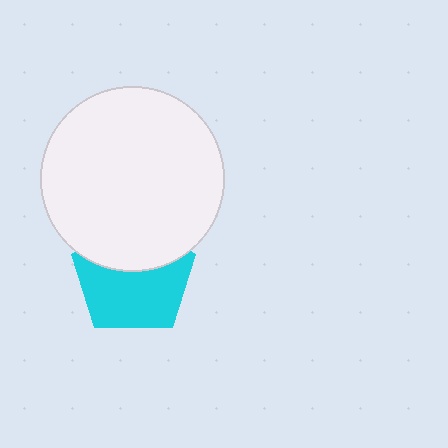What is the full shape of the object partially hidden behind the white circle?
The partially hidden object is a cyan pentagon.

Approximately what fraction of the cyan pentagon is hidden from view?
Roughly 40% of the cyan pentagon is hidden behind the white circle.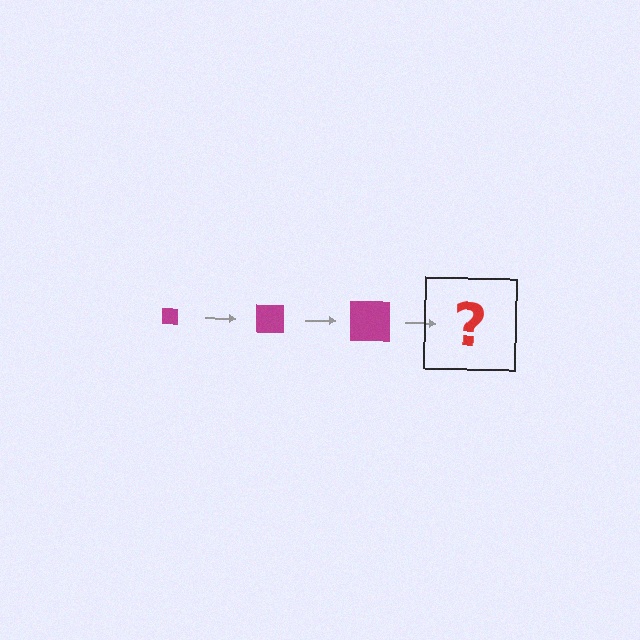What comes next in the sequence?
The next element should be a magenta square, larger than the previous one.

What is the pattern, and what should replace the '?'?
The pattern is that the square gets progressively larger each step. The '?' should be a magenta square, larger than the previous one.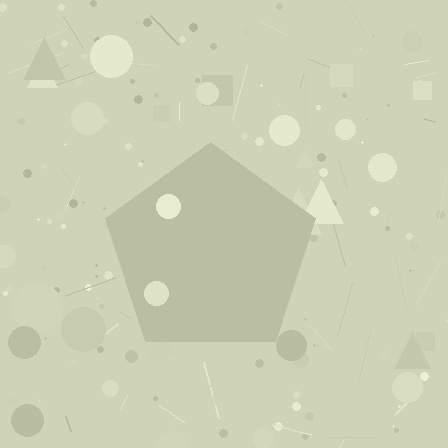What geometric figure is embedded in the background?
A pentagon is embedded in the background.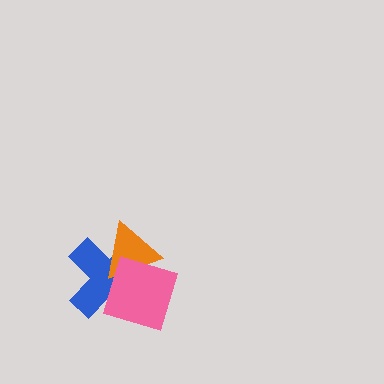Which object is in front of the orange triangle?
The pink square is in front of the orange triangle.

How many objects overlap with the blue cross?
2 objects overlap with the blue cross.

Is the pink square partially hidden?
No, no other shape covers it.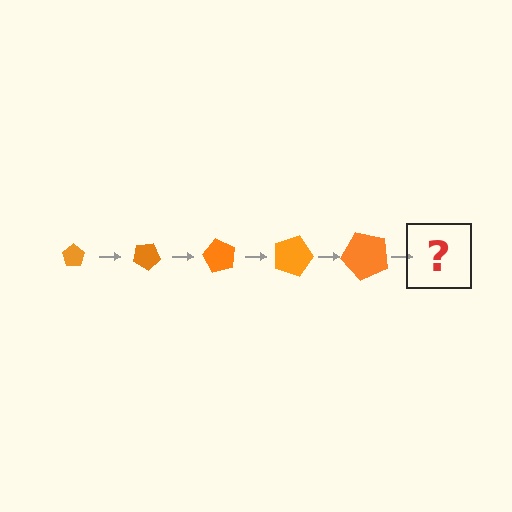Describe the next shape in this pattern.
It should be a pentagon, larger than the previous one and rotated 150 degrees from the start.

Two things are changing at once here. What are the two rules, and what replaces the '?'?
The two rules are that the pentagon grows larger each step and it rotates 30 degrees each step. The '?' should be a pentagon, larger than the previous one and rotated 150 degrees from the start.